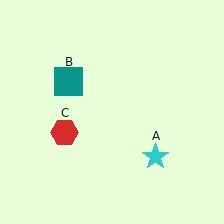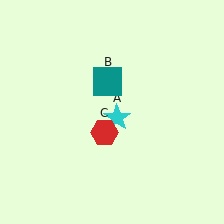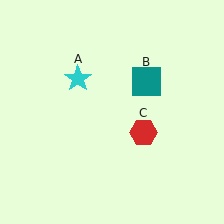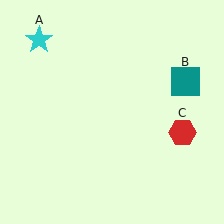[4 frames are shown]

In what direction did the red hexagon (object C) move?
The red hexagon (object C) moved right.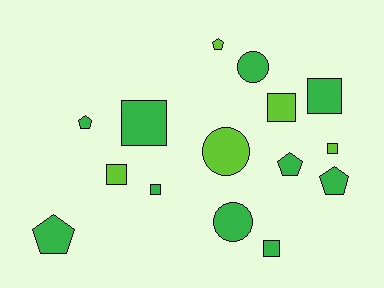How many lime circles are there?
There is 1 lime circle.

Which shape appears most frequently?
Square, with 7 objects.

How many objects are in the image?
There are 15 objects.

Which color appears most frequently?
Green, with 10 objects.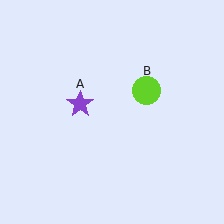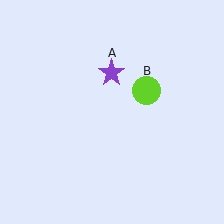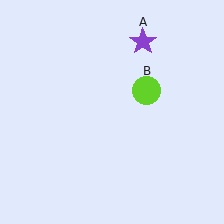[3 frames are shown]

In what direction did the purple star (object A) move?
The purple star (object A) moved up and to the right.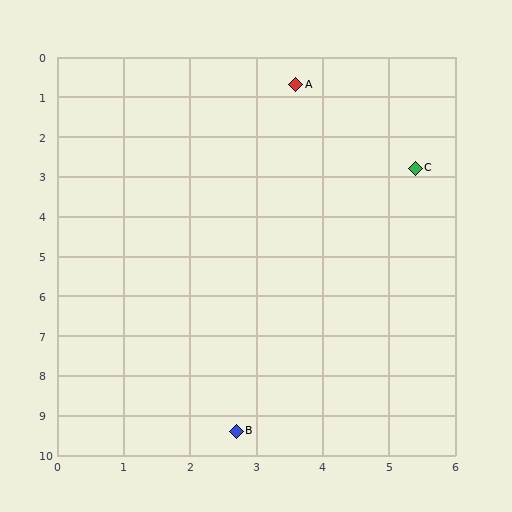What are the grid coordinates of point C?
Point C is at approximately (5.4, 2.8).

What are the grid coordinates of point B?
Point B is at approximately (2.7, 9.4).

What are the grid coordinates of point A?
Point A is at approximately (3.6, 0.7).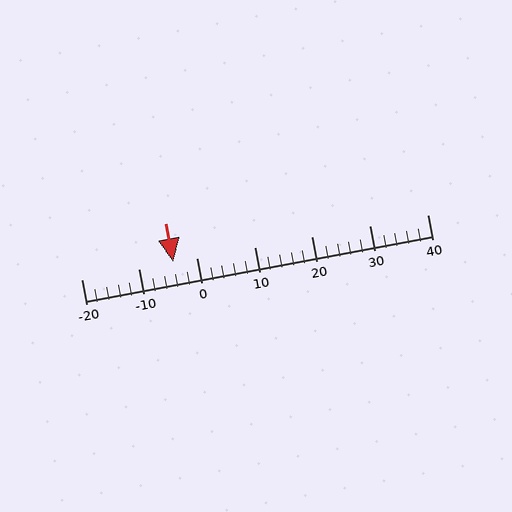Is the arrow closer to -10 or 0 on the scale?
The arrow is closer to 0.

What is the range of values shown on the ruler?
The ruler shows values from -20 to 40.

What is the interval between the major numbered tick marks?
The major tick marks are spaced 10 units apart.